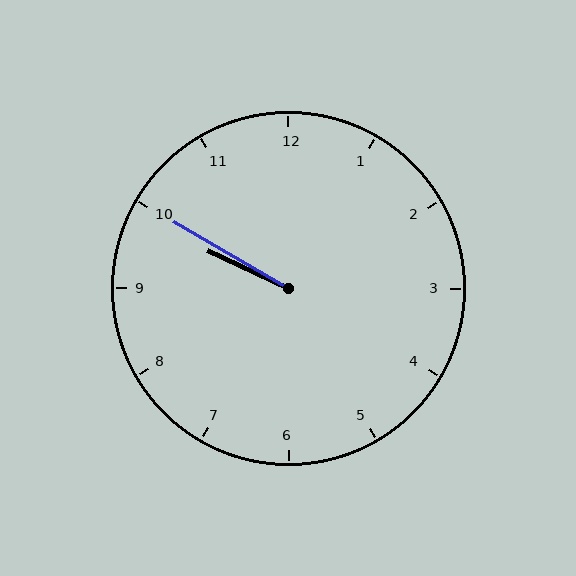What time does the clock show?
9:50.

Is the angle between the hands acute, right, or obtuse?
It is acute.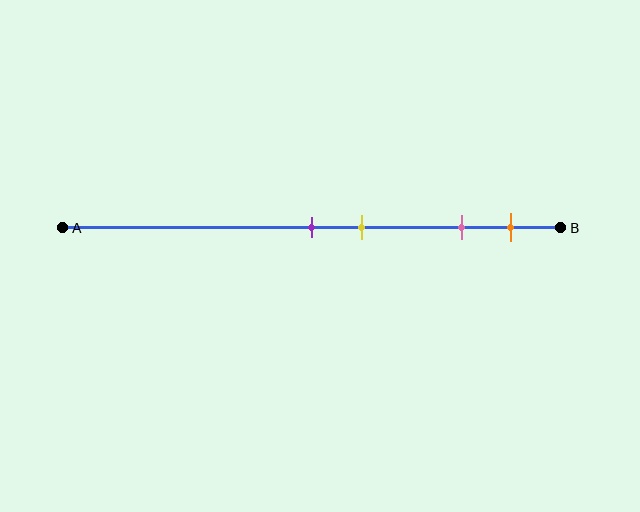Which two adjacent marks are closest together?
The purple and yellow marks are the closest adjacent pair.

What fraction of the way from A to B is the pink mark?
The pink mark is approximately 80% (0.8) of the way from A to B.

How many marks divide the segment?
There are 4 marks dividing the segment.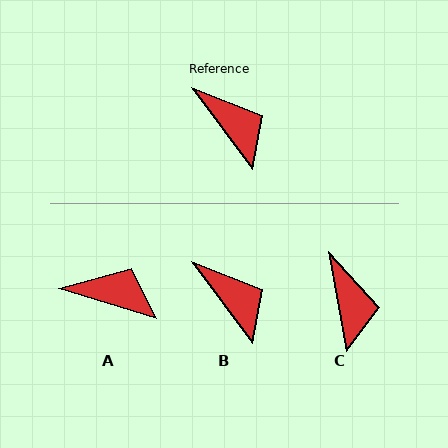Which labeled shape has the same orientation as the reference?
B.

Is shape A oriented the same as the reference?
No, it is off by about 36 degrees.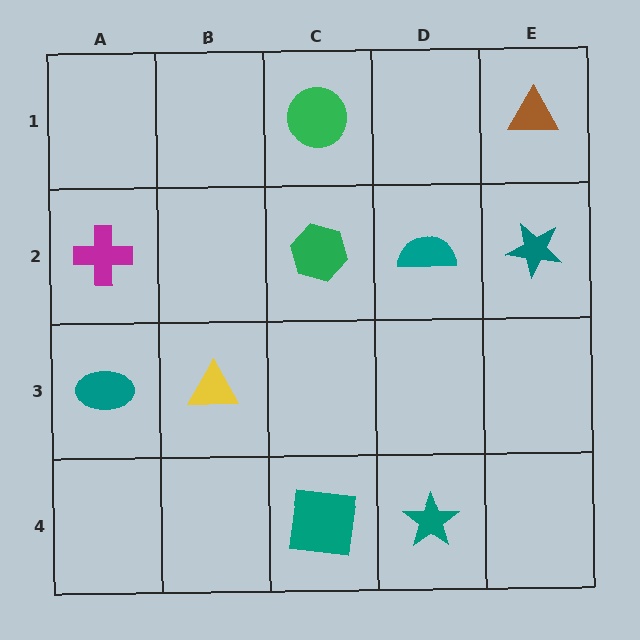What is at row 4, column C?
A teal square.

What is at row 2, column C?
A green hexagon.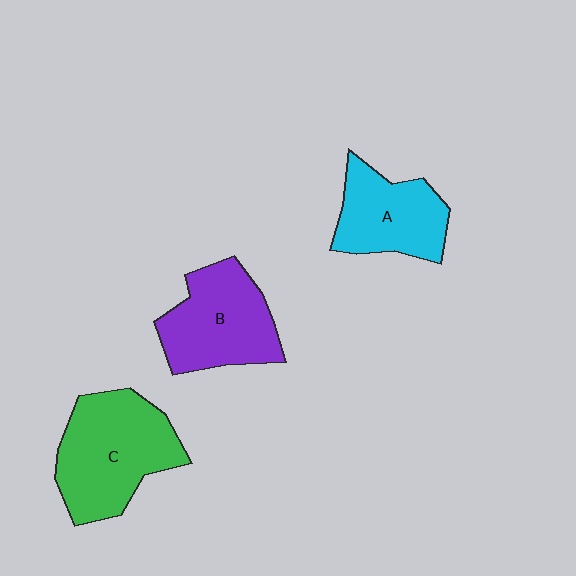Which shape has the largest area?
Shape C (green).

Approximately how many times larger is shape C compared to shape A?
Approximately 1.4 times.